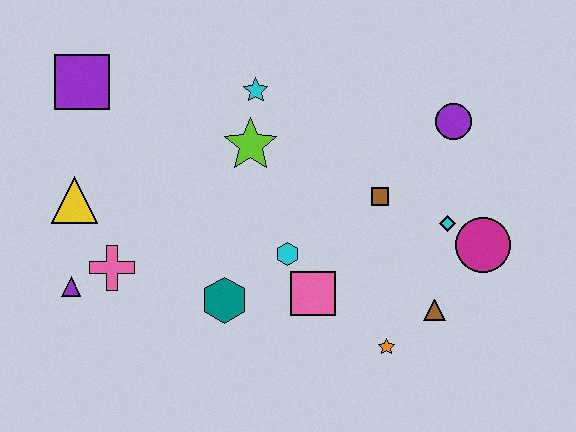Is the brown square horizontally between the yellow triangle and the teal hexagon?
No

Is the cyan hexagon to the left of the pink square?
Yes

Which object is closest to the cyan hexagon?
The pink square is closest to the cyan hexagon.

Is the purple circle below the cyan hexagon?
No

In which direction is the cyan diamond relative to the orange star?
The cyan diamond is above the orange star.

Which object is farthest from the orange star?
The purple square is farthest from the orange star.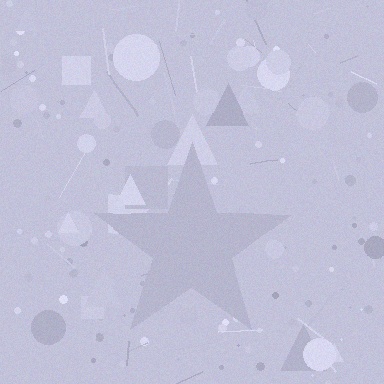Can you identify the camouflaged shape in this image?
The camouflaged shape is a star.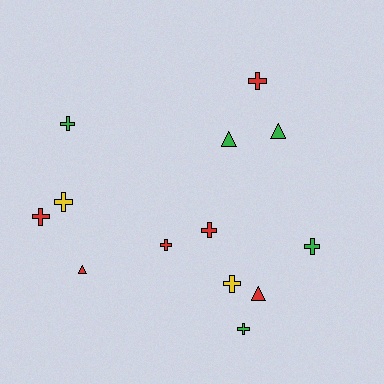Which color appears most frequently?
Red, with 6 objects.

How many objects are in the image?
There are 13 objects.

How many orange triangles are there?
There are no orange triangles.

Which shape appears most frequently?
Cross, with 9 objects.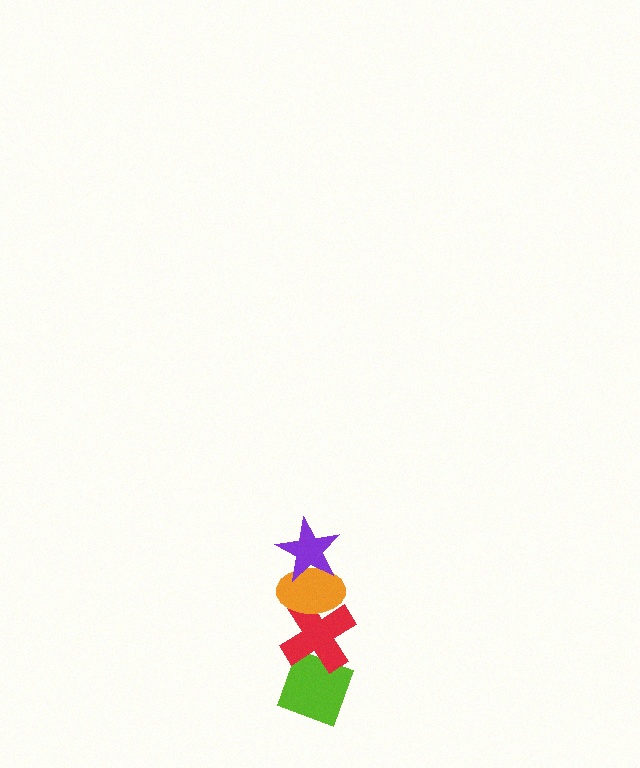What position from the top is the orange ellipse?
The orange ellipse is 2nd from the top.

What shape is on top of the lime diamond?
The red cross is on top of the lime diamond.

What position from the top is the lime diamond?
The lime diamond is 4th from the top.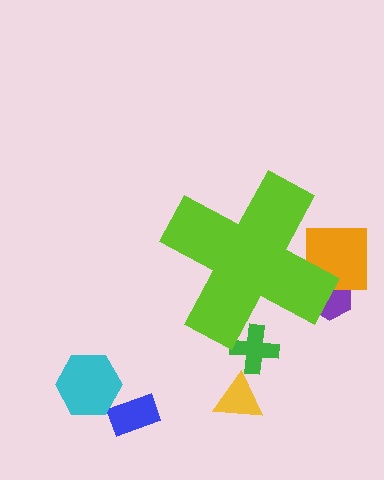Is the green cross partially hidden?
Yes, the green cross is partially hidden behind the lime cross.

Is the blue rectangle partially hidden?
No, the blue rectangle is fully visible.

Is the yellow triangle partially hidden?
No, the yellow triangle is fully visible.